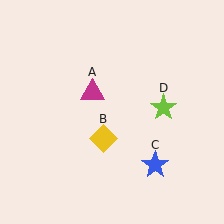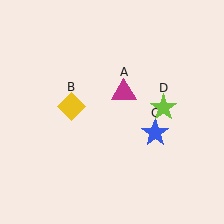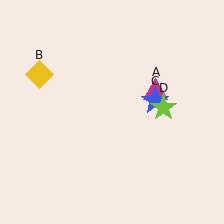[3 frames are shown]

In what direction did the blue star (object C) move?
The blue star (object C) moved up.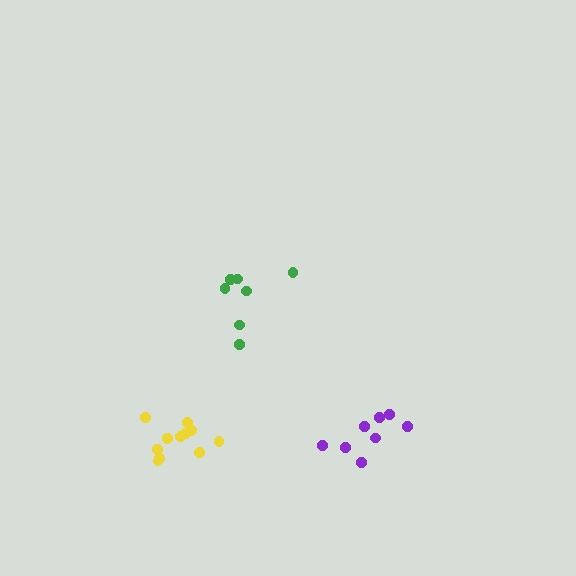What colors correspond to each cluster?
The clusters are colored: purple, yellow, green.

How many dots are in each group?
Group 1: 8 dots, Group 2: 11 dots, Group 3: 7 dots (26 total).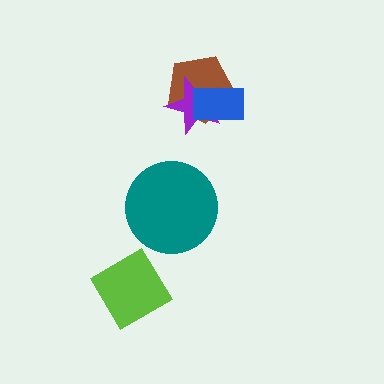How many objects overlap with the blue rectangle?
2 objects overlap with the blue rectangle.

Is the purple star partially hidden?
Yes, it is partially covered by another shape.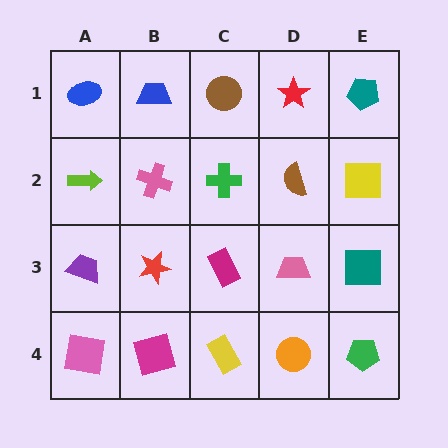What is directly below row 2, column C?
A magenta rectangle.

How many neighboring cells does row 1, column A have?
2.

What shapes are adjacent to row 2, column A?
A blue ellipse (row 1, column A), a purple trapezoid (row 3, column A), a pink cross (row 2, column B).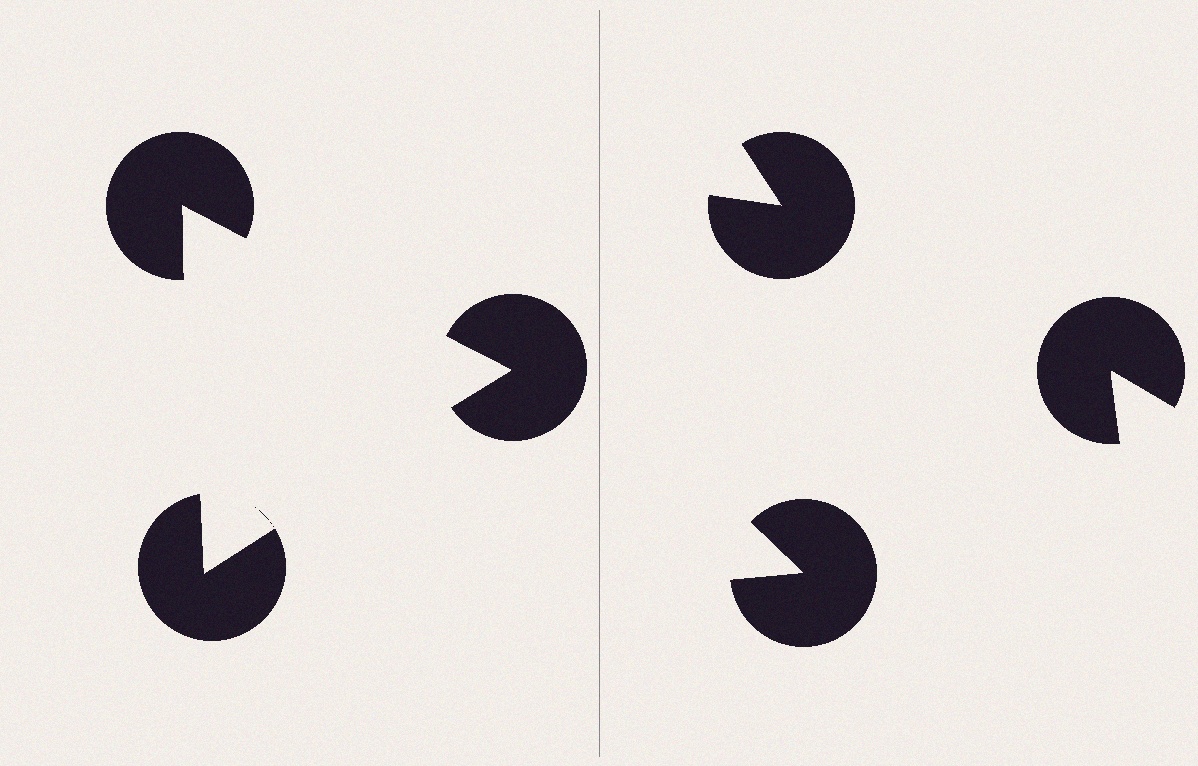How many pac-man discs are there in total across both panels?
6 — 3 on each side.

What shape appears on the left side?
An illusory triangle.